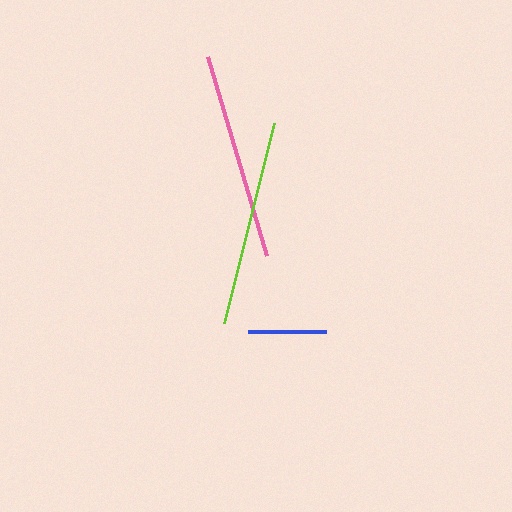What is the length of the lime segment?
The lime segment is approximately 206 pixels long.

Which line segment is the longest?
The pink line is the longest at approximately 207 pixels.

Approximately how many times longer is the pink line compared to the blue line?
The pink line is approximately 2.6 times the length of the blue line.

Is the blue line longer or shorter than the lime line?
The lime line is longer than the blue line.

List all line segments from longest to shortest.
From longest to shortest: pink, lime, blue.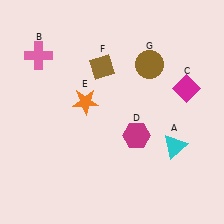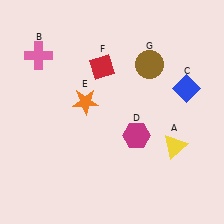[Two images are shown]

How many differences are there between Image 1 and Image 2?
There are 3 differences between the two images.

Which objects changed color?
A changed from cyan to yellow. C changed from magenta to blue. F changed from brown to red.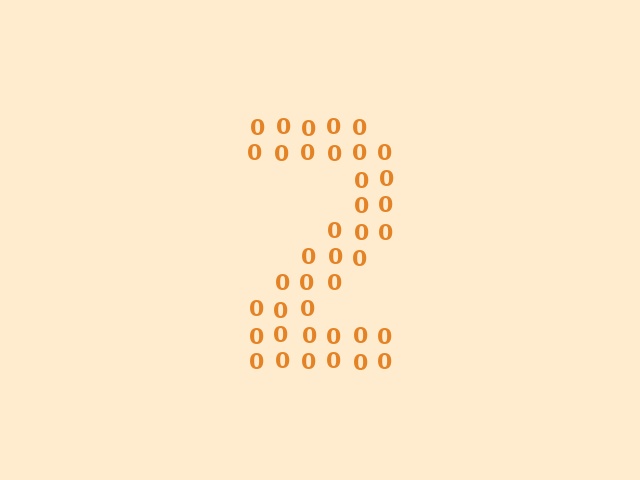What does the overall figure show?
The overall figure shows the digit 2.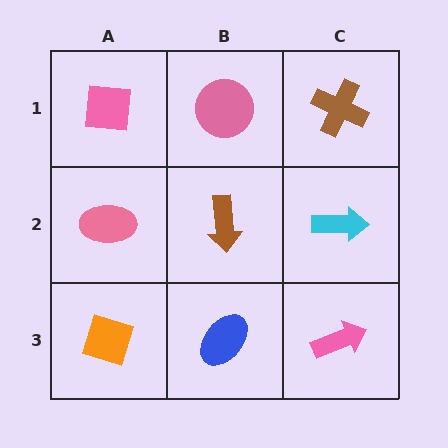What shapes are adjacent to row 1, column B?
A brown arrow (row 2, column B), a pink square (row 1, column A), a brown cross (row 1, column C).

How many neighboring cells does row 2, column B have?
4.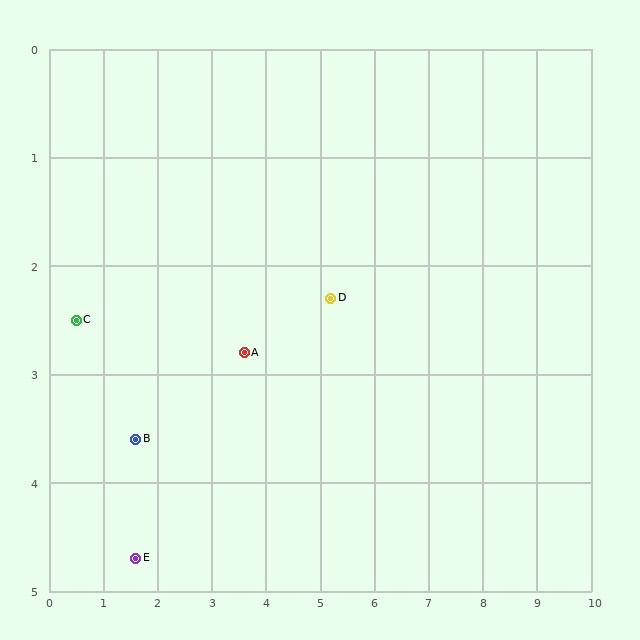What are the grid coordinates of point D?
Point D is at approximately (5.2, 2.3).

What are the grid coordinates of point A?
Point A is at approximately (3.6, 2.8).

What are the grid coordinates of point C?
Point C is at approximately (0.5, 2.5).